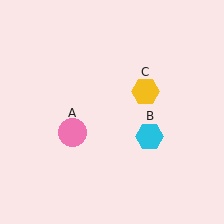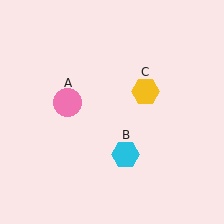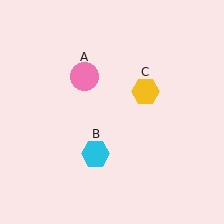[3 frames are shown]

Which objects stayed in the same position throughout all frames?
Yellow hexagon (object C) remained stationary.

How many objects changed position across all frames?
2 objects changed position: pink circle (object A), cyan hexagon (object B).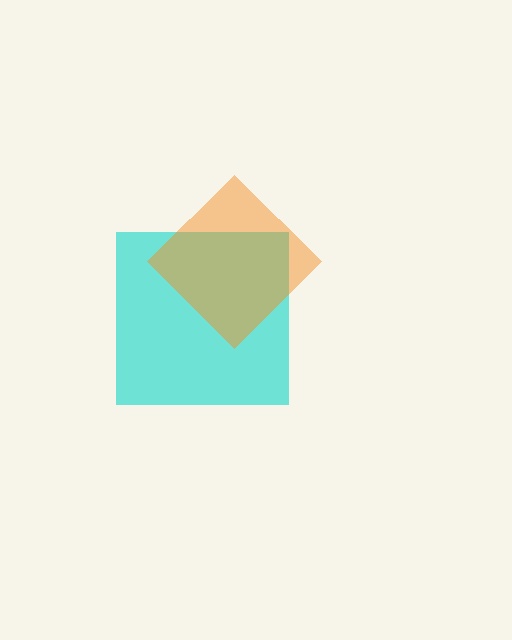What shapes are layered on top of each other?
The layered shapes are: a cyan square, an orange diamond.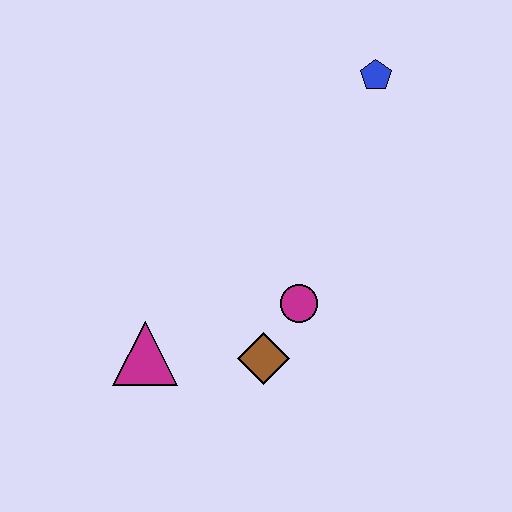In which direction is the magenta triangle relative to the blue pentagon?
The magenta triangle is below the blue pentagon.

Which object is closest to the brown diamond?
The magenta circle is closest to the brown diamond.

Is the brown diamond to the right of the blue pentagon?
No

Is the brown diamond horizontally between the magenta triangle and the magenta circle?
Yes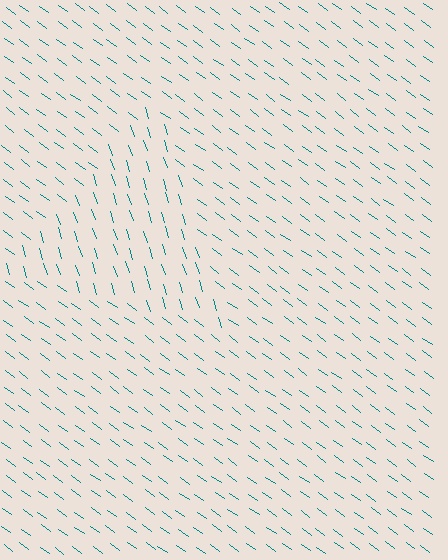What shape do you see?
I see a triangle.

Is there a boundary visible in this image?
Yes, there is a texture boundary formed by a change in line orientation.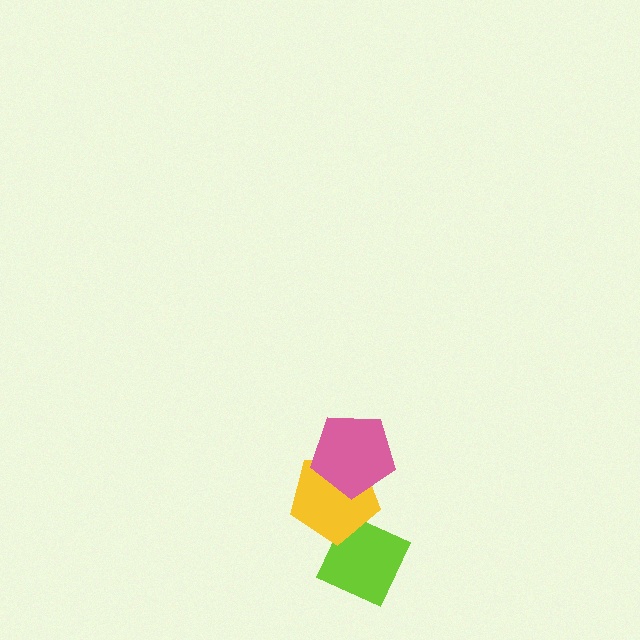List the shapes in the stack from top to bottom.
From top to bottom: the pink pentagon, the yellow pentagon, the lime diamond.